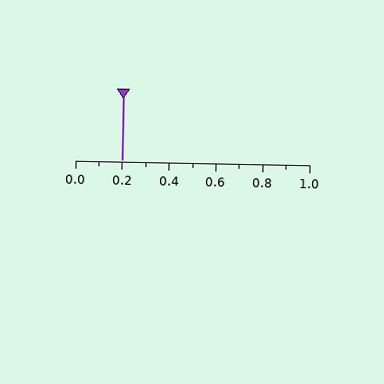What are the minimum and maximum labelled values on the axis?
The axis runs from 0.0 to 1.0.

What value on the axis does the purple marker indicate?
The marker indicates approximately 0.2.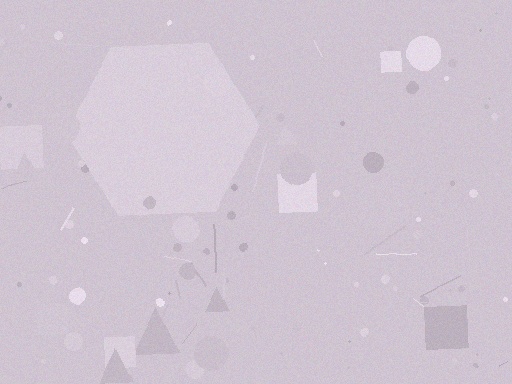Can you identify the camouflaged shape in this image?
The camouflaged shape is a hexagon.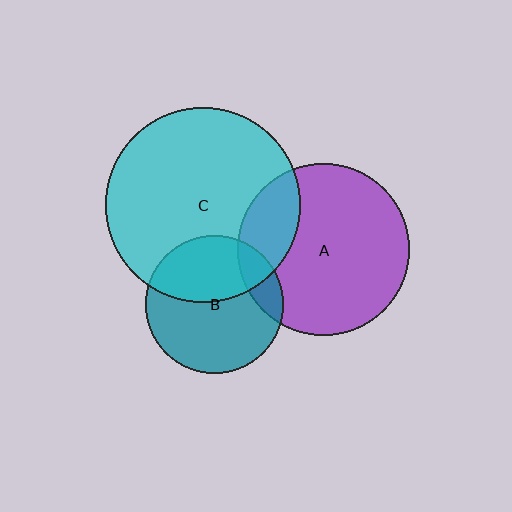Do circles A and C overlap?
Yes.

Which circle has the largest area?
Circle C (cyan).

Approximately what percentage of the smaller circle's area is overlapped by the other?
Approximately 20%.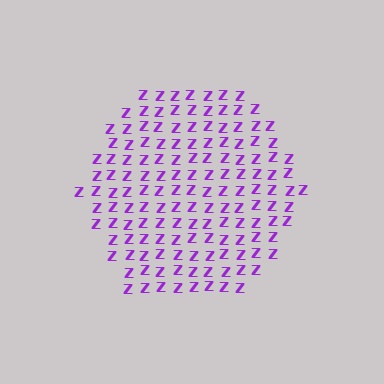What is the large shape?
The large shape is a hexagon.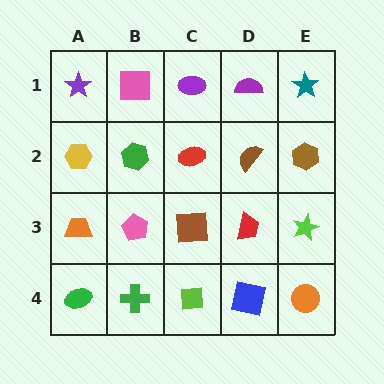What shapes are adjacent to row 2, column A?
A purple star (row 1, column A), an orange trapezoid (row 3, column A), a green hexagon (row 2, column B).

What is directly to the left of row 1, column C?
A pink square.